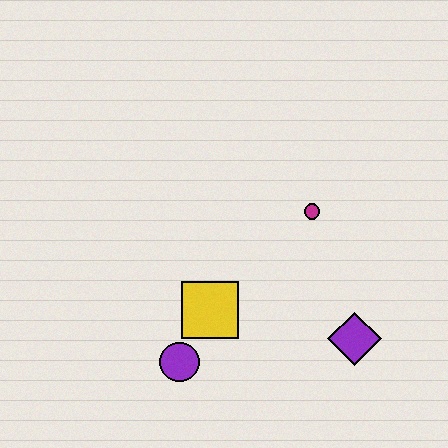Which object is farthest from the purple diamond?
The purple circle is farthest from the purple diamond.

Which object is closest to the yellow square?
The purple circle is closest to the yellow square.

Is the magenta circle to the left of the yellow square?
No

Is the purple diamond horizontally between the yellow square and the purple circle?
No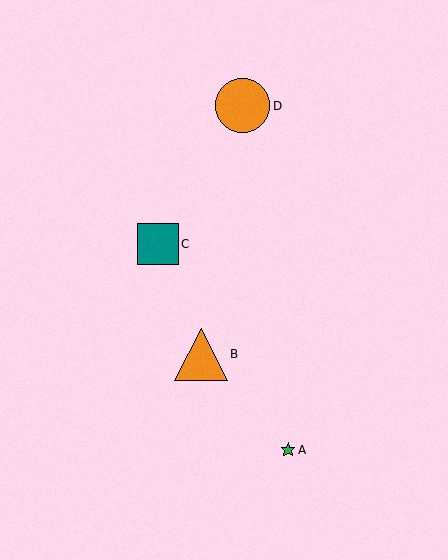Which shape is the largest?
The orange circle (labeled D) is the largest.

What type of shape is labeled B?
Shape B is an orange triangle.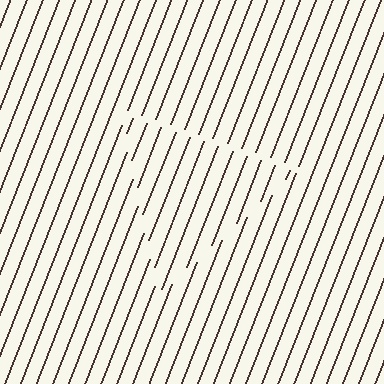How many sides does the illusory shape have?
3 sides — the line-ends trace a triangle.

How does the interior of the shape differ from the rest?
The interior of the shape contains the same grating, shifted by half a period — the contour is defined by the phase discontinuity where line-ends from the inner and outer gratings abut.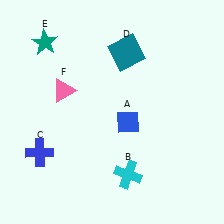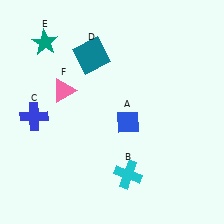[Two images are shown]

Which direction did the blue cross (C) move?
The blue cross (C) moved up.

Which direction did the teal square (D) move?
The teal square (D) moved left.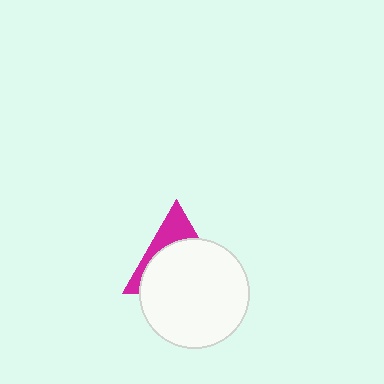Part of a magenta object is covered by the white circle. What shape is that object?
It is a triangle.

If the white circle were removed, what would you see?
You would see the complete magenta triangle.